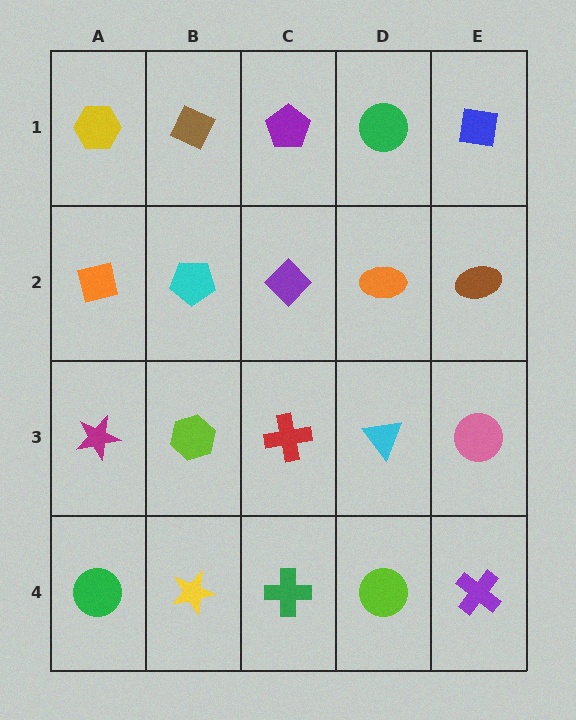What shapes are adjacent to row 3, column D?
An orange ellipse (row 2, column D), a lime circle (row 4, column D), a red cross (row 3, column C), a pink circle (row 3, column E).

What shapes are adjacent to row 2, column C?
A purple pentagon (row 1, column C), a red cross (row 3, column C), a cyan pentagon (row 2, column B), an orange ellipse (row 2, column D).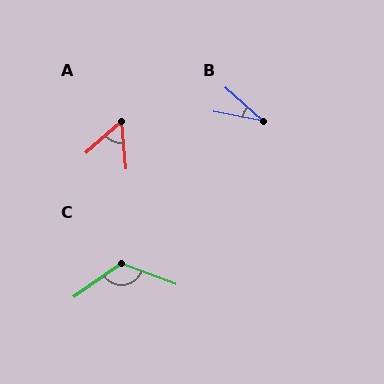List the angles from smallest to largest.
B (31°), A (55°), C (124°).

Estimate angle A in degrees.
Approximately 55 degrees.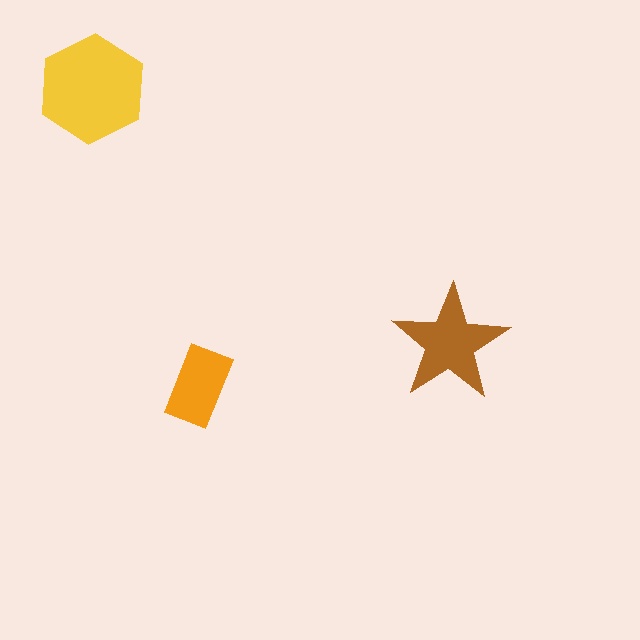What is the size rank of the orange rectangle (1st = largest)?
3rd.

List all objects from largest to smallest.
The yellow hexagon, the brown star, the orange rectangle.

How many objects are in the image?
There are 3 objects in the image.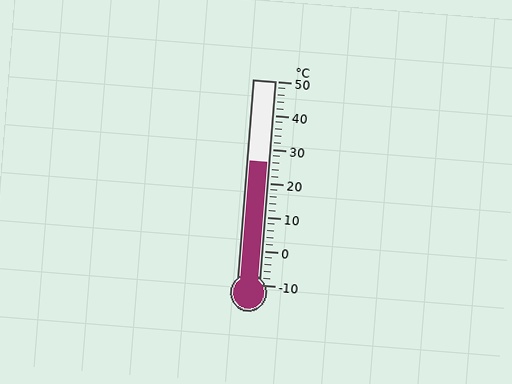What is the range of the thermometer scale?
The thermometer scale ranges from -10°C to 50°C.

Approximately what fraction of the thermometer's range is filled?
The thermometer is filled to approximately 60% of its range.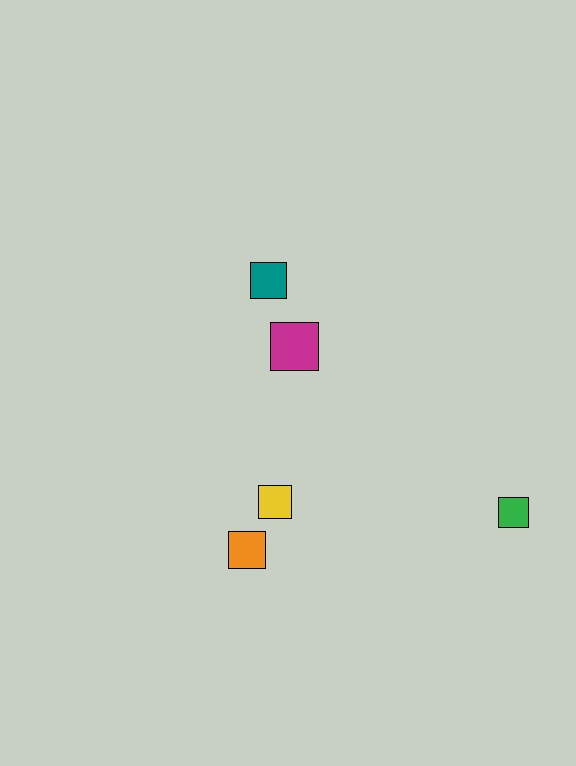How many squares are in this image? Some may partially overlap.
There are 5 squares.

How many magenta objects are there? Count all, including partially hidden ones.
There is 1 magenta object.